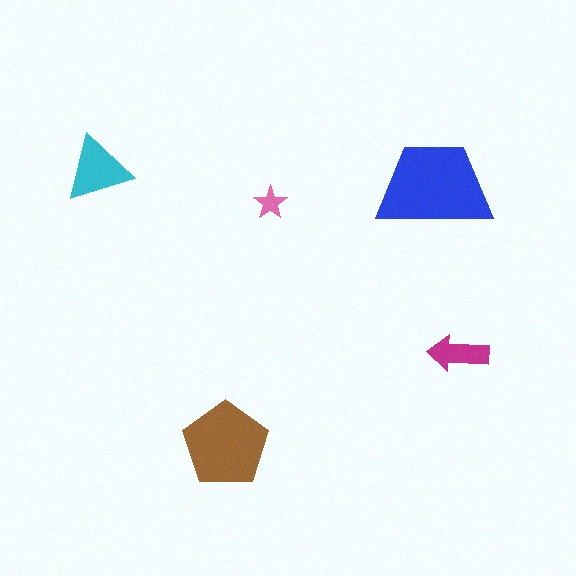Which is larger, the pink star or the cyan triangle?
The cyan triangle.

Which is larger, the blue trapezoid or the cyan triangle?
The blue trapezoid.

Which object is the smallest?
The pink star.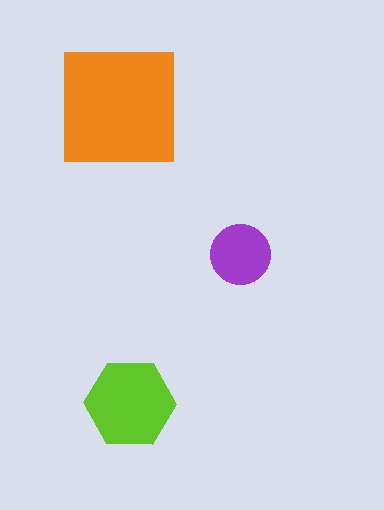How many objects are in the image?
There are 3 objects in the image.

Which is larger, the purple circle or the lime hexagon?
The lime hexagon.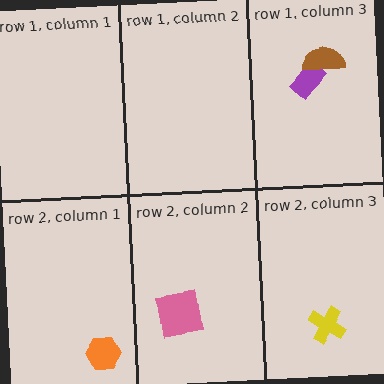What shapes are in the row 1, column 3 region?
The purple rectangle, the brown semicircle.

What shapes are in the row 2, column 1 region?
The orange hexagon.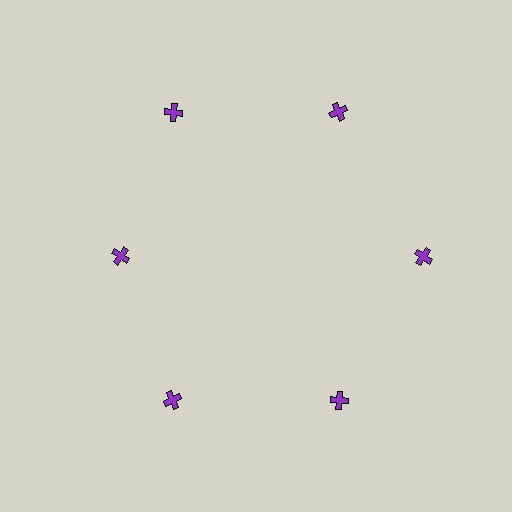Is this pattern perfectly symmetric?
No. The 6 purple crosses are arranged in a ring, but one element near the 9 o'clock position is pulled inward toward the center, breaking the 6-fold rotational symmetry.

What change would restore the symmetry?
The symmetry would be restored by moving it outward, back onto the ring so that all 6 crosses sit at equal angles and equal distance from the center.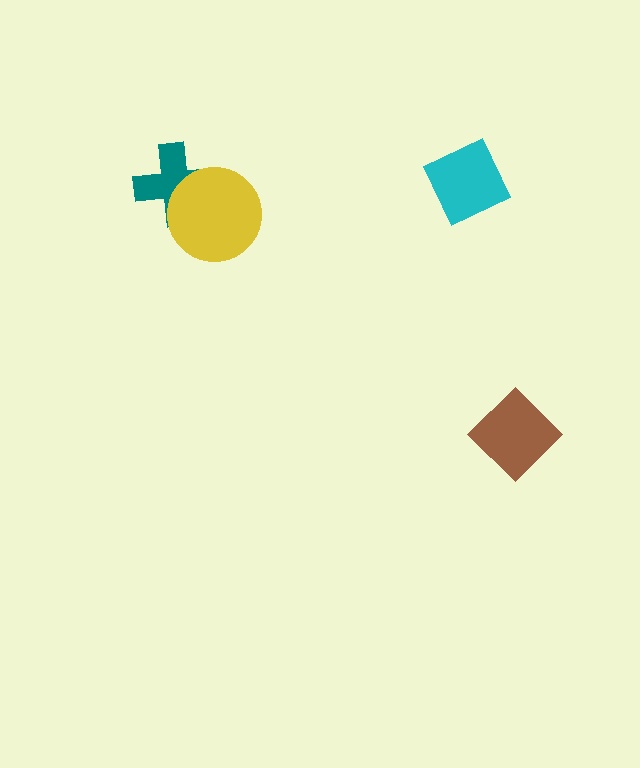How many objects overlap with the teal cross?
1 object overlaps with the teal cross.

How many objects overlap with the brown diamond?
0 objects overlap with the brown diamond.